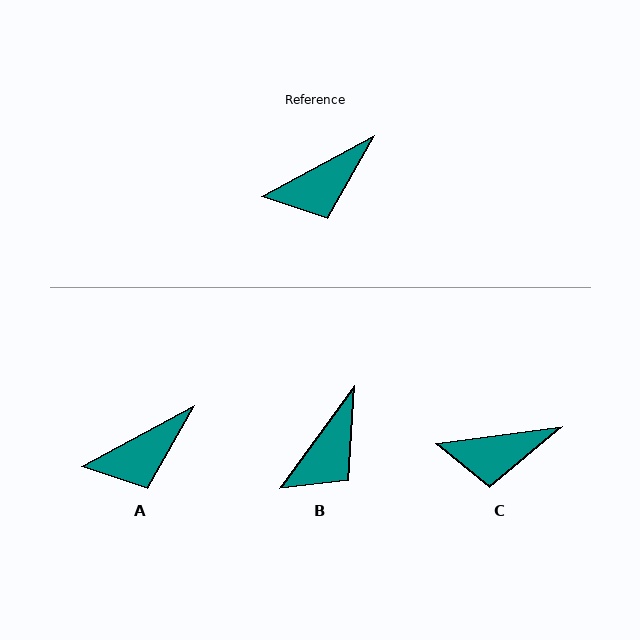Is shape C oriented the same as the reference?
No, it is off by about 21 degrees.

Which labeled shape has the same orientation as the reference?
A.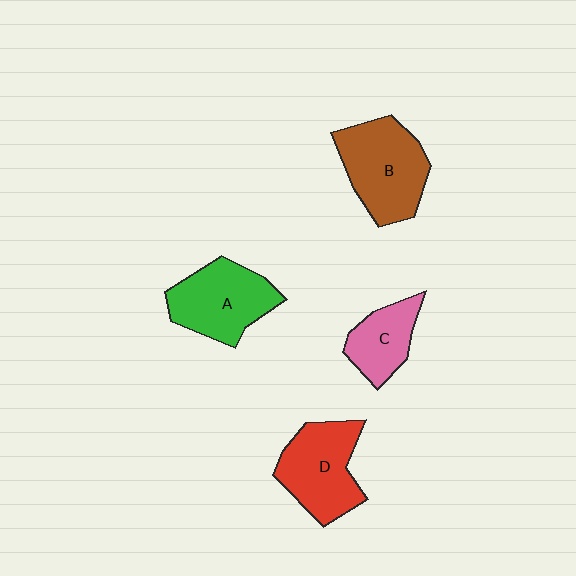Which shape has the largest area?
Shape B (brown).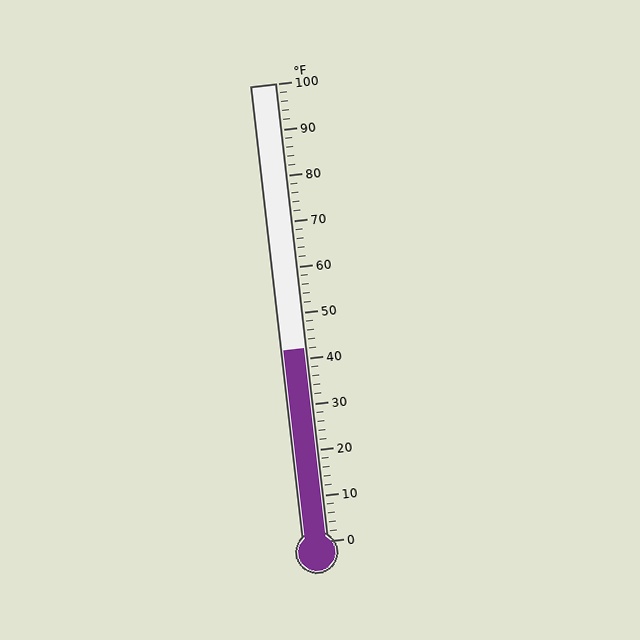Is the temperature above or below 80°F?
The temperature is below 80°F.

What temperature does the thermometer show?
The thermometer shows approximately 42°F.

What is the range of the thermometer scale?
The thermometer scale ranges from 0°F to 100°F.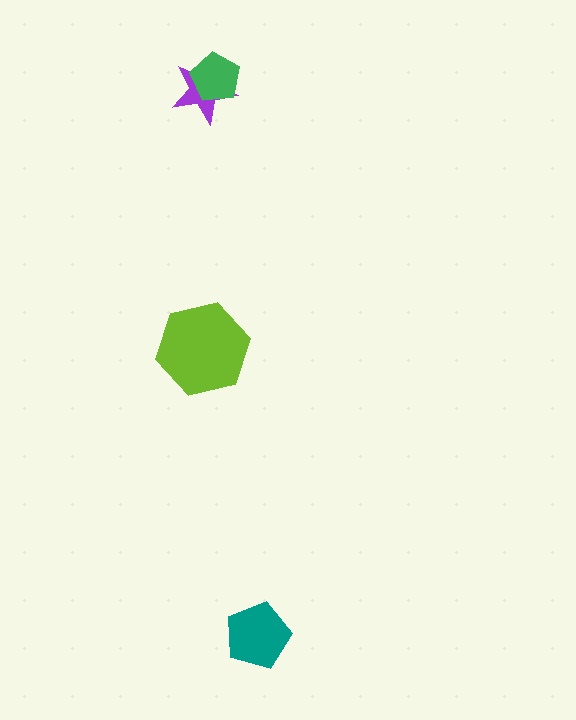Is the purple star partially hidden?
Yes, it is partially covered by another shape.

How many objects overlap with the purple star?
1 object overlaps with the purple star.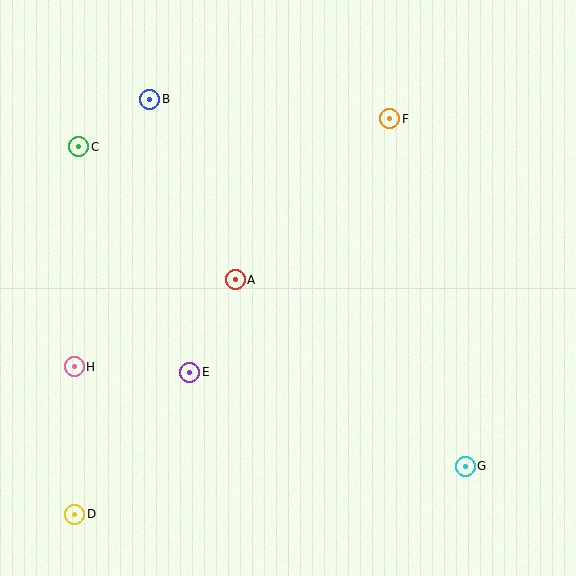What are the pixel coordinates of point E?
Point E is at (190, 372).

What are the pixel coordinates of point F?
Point F is at (390, 119).